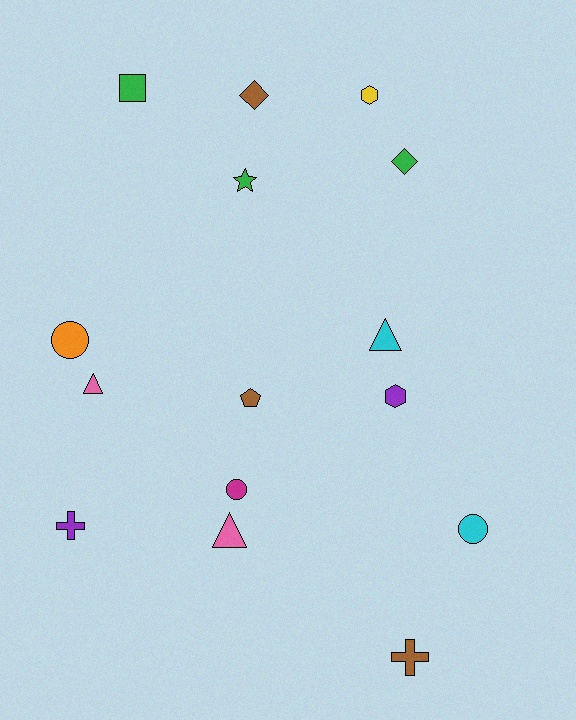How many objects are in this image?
There are 15 objects.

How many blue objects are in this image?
There are no blue objects.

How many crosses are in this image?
There are 2 crosses.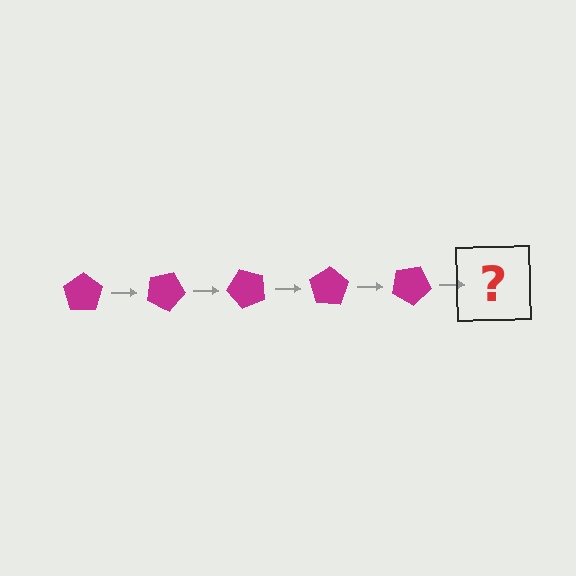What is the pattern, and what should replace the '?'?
The pattern is that the pentagon rotates 25 degrees each step. The '?' should be a magenta pentagon rotated 125 degrees.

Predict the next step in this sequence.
The next step is a magenta pentagon rotated 125 degrees.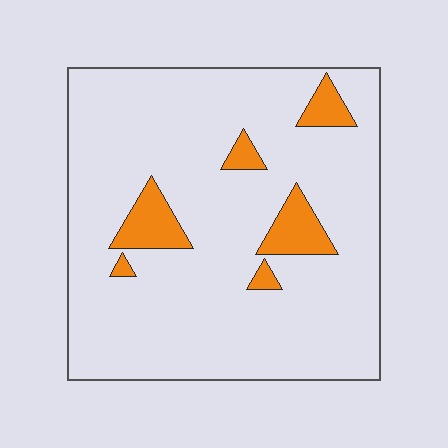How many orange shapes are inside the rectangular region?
6.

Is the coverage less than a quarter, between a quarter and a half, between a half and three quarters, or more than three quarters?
Less than a quarter.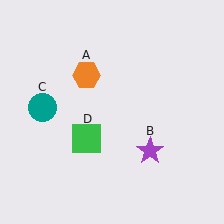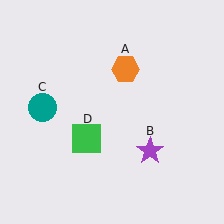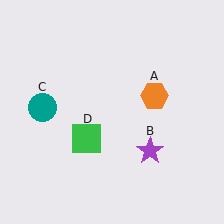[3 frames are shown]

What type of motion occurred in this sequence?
The orange hexagon (object A) rotated clockwise around the center of the scene.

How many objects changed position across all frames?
1 object changed position: orange hexagon (object A).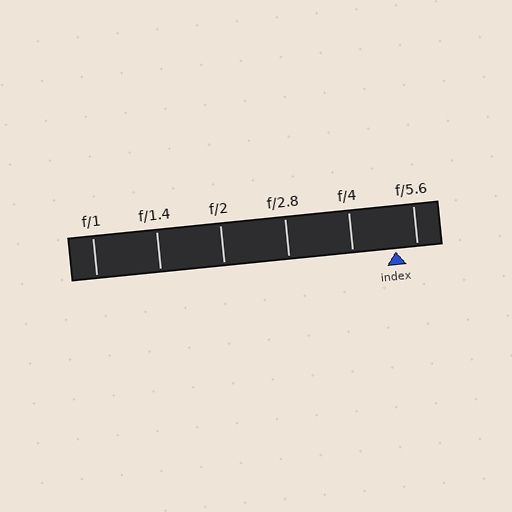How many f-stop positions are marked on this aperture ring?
There are 6 f-stop positions marked.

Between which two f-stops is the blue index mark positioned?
The index mark is between f/4 and f/5.6.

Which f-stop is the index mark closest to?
The index mark is closest to f/5.6.